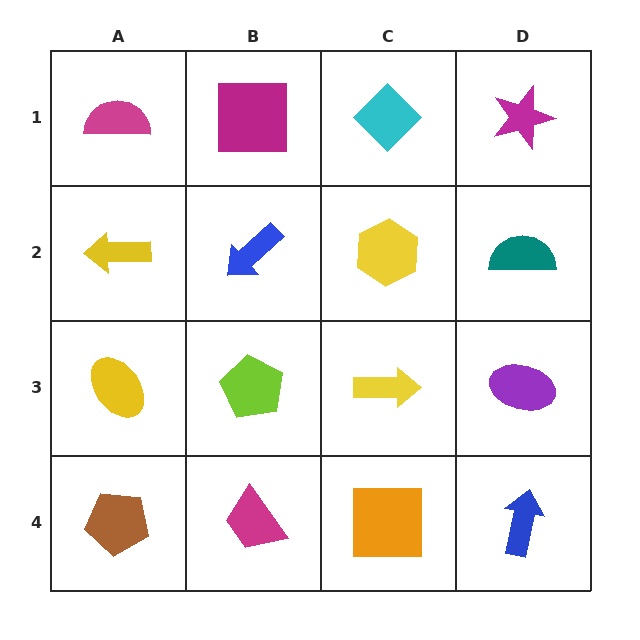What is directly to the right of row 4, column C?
A blue arrow.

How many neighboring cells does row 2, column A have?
3.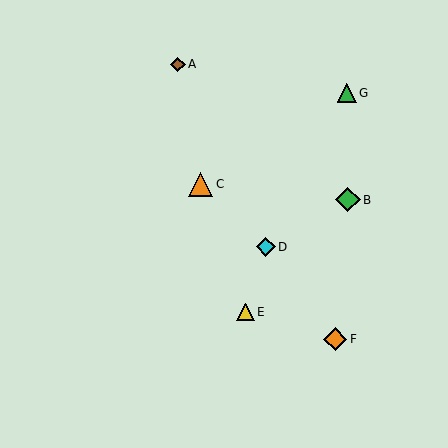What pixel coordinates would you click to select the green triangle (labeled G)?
Click at (347, 93) to select the green triangle G.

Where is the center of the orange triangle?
The center of the orange triangle is at (201, 184).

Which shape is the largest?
The green diamond (labeled B) is the largest.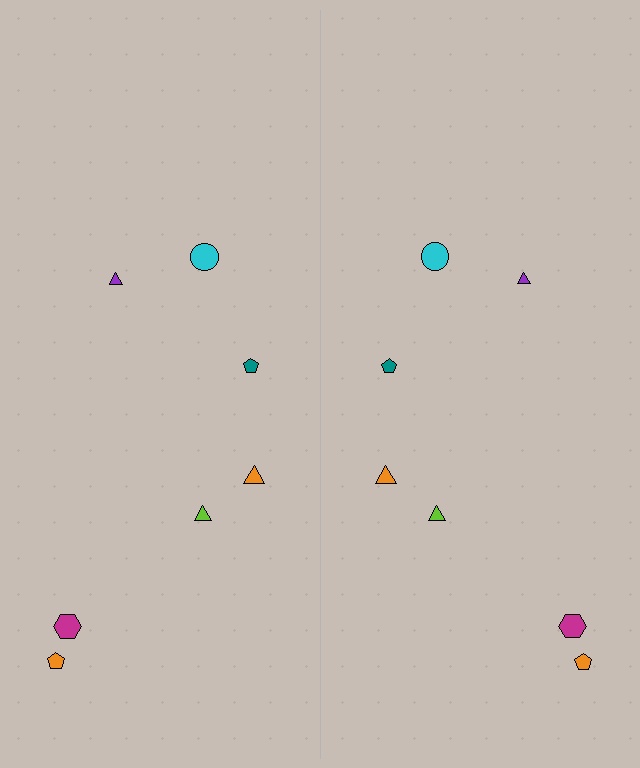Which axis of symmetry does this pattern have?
The pattern has a vertical axis of symmetry running through the center of the image.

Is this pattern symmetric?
Yes, this pattern has bilateral (reflection) symmetry.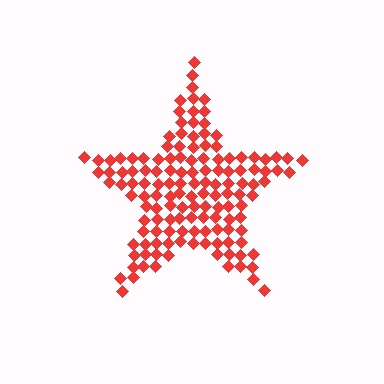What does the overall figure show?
The overall figure shows a star.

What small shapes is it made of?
It is made of small diamonds.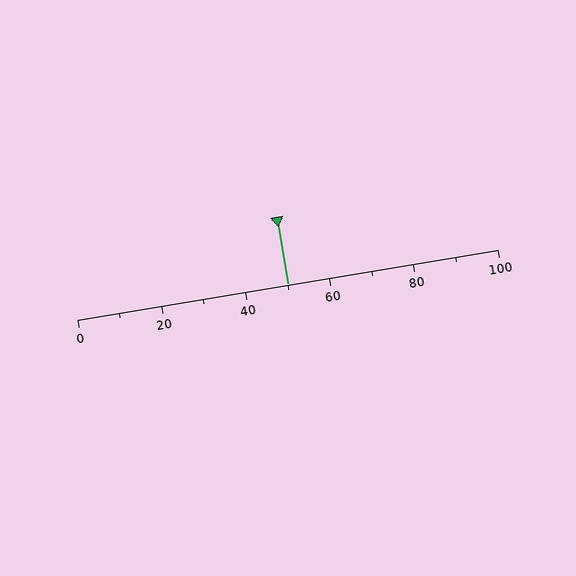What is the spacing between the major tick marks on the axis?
The major ticks are spaced 20 apart.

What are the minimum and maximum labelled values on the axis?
The axis runs from 0 to 100.